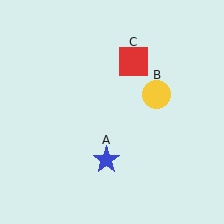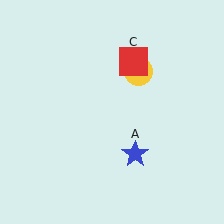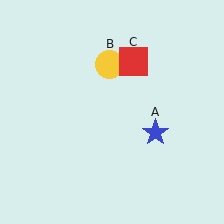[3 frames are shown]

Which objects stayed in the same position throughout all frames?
Red square (object C) remained stationary.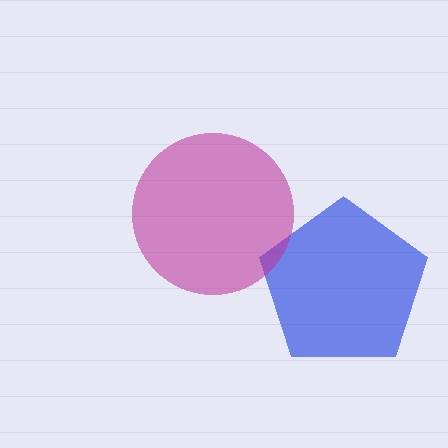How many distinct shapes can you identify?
There are 2 distinct shapes: a blue pentagon, a magenta circle.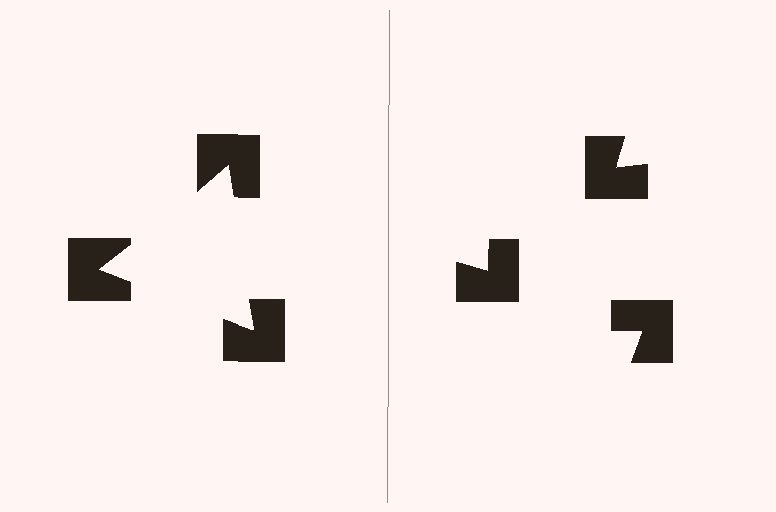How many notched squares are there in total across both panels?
6 — 3 on each side.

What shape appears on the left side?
An illusory triangle.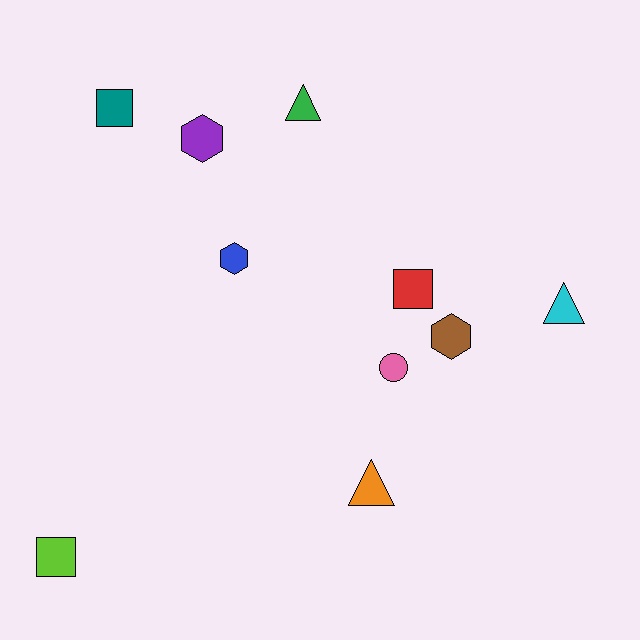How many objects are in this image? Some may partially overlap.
There are 10 objects.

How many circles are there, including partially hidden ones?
There is 1 circle.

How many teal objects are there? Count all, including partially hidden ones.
There is 1 teal object.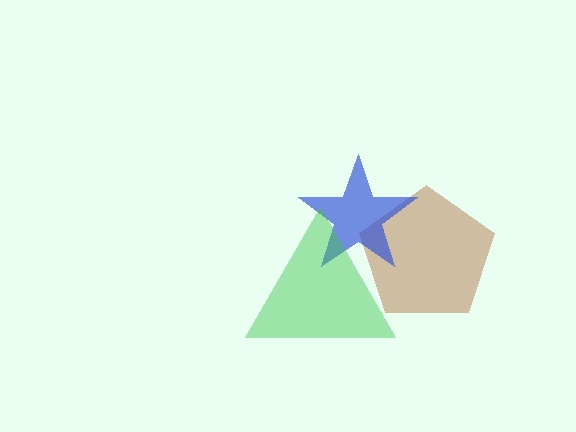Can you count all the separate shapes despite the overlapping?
Yes, there are 3 separate shapes.